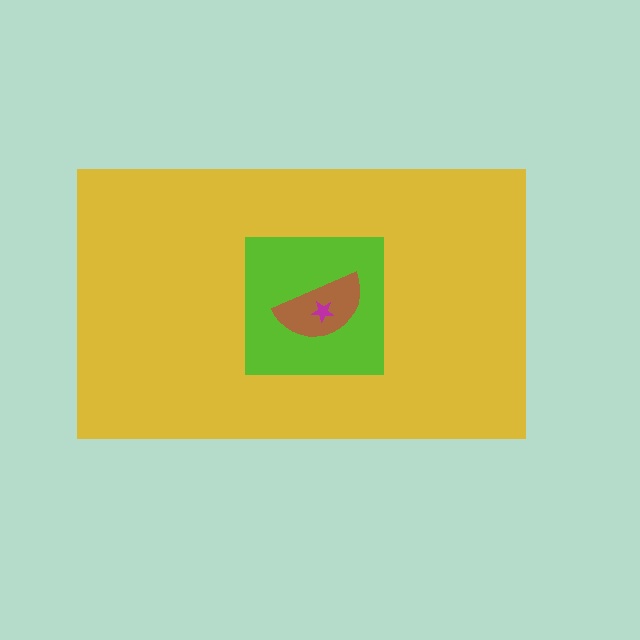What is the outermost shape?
The yellow rectangle.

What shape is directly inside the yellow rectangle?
The lime square.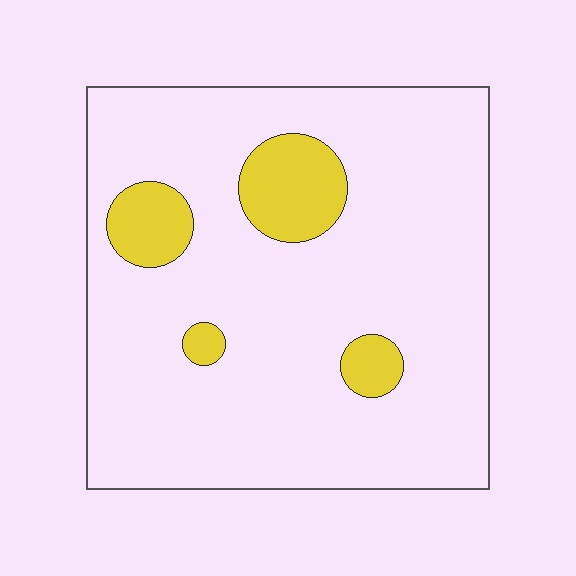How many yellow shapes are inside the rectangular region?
4.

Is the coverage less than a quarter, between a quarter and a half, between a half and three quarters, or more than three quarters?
Less than a quarter.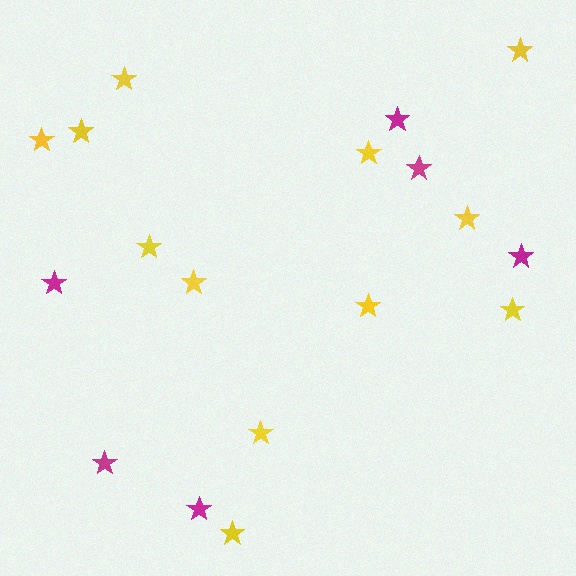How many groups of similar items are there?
There are 2 groups: one group of yellow stars (12) and one group of magenta stars (6).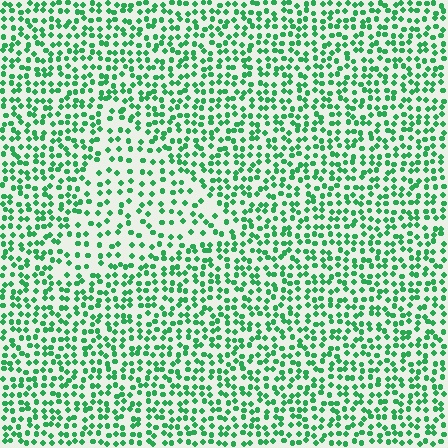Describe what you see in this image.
The image contains small green elements arranged at two different densities. A triangle-shaped region is visible where the elements are less densely packed than the surrounding area.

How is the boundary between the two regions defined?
The boundary is defined by a change in element density (approximately 1.7x ratio). All elements are the same color, size, and shape.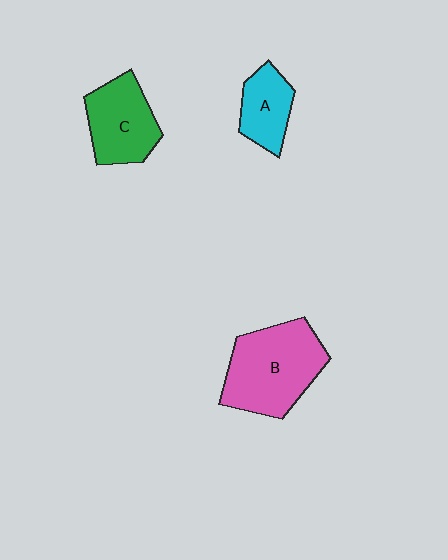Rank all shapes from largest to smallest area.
From largest to smallest: B (pink), C (green), A (cyan).